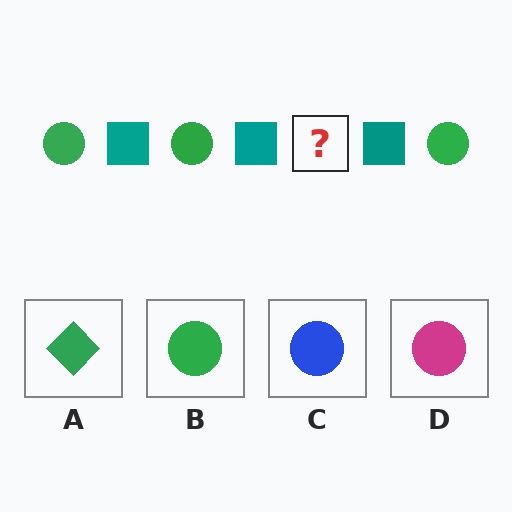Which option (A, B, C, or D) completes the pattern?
B.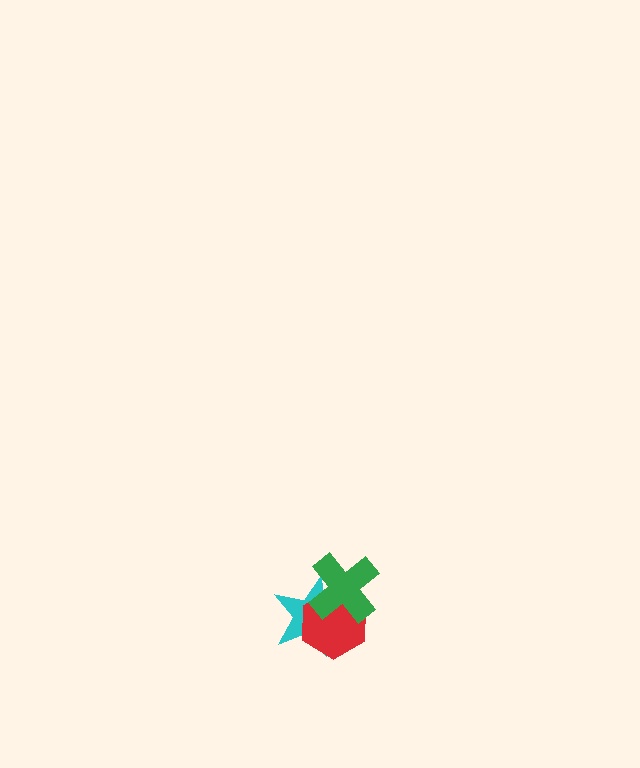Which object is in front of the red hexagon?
The green cross is in front of the red hexagon.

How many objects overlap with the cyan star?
2 objects overlap with the cyan star.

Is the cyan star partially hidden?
Yes, it is partially covered by another shape.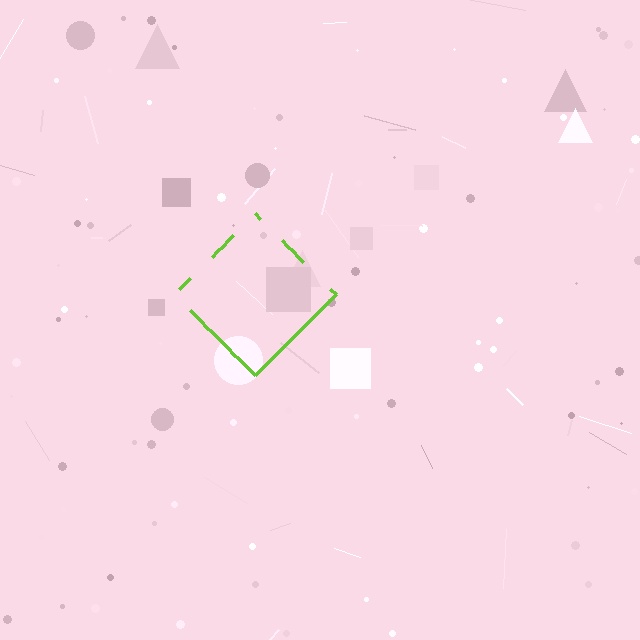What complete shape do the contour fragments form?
The contour fragments form a diamond.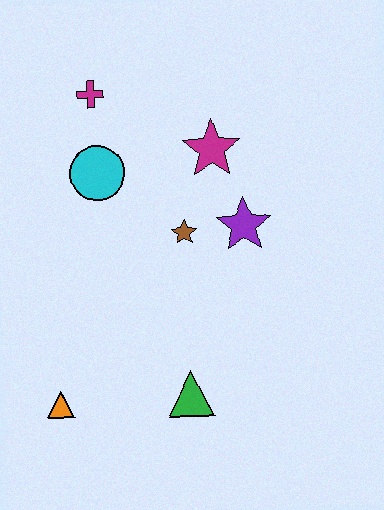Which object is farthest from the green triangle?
The magenta cross is farthest from the green triangle.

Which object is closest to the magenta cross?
The cyan circle is closest to the magenta cross.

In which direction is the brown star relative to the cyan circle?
The brown star is to the right of the cyan circle.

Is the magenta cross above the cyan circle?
Yes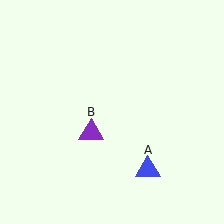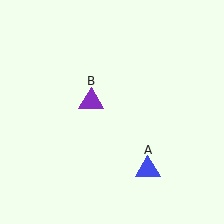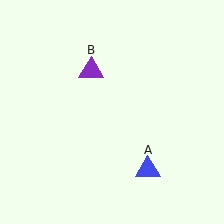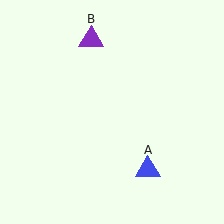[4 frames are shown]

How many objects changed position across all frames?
1 object changed position: purple triangle (object B).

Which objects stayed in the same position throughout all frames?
Blue triangle (object A) remained stationary.